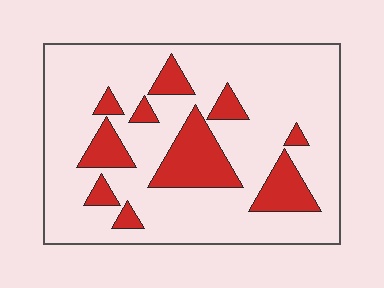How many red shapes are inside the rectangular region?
10.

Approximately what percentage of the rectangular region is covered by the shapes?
Approximately 20%.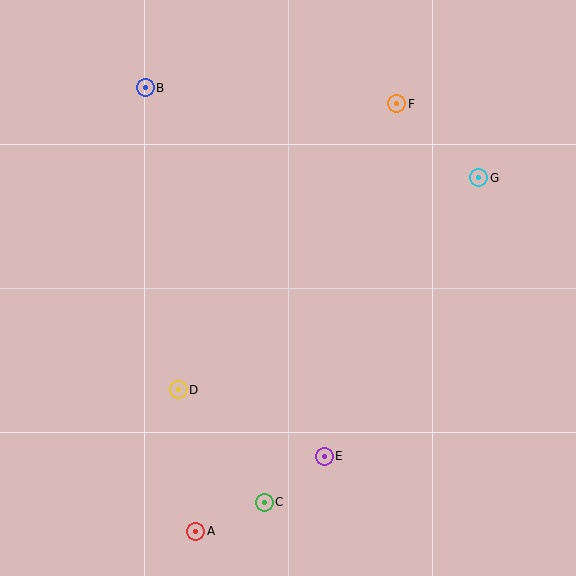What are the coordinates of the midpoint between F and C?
The midpoint between F and C is at (331, 303).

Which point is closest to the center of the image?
Point D at (178, 390) is closest to the center.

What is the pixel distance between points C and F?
The distance between C and F is 420 pixels.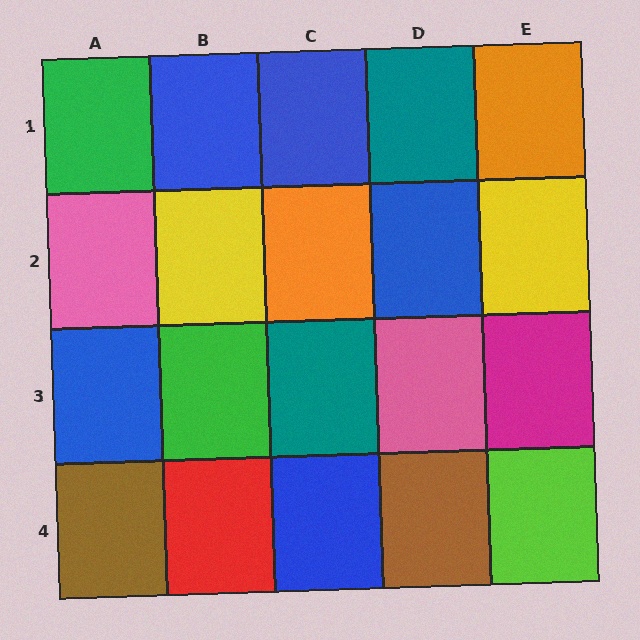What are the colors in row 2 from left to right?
Pink, yellow, orange, blue, yellow.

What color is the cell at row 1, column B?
Blue.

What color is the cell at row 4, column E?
Lime.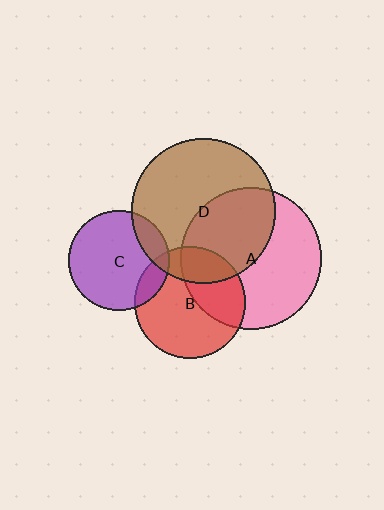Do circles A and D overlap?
Yes.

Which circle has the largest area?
Circle D (brown).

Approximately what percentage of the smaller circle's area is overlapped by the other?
Approximately 45%.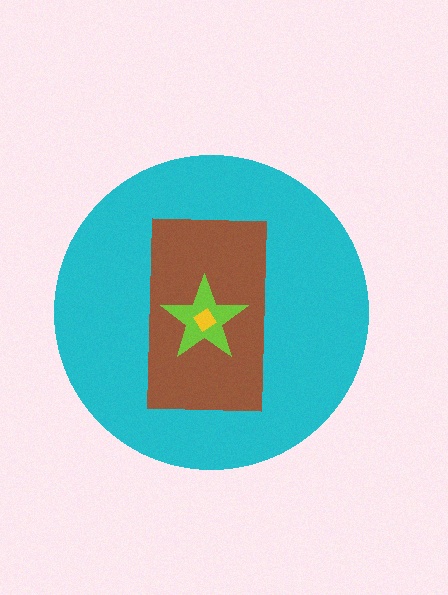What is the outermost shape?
The cyan circle.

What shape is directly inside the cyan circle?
The brown rectangle.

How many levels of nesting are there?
4.